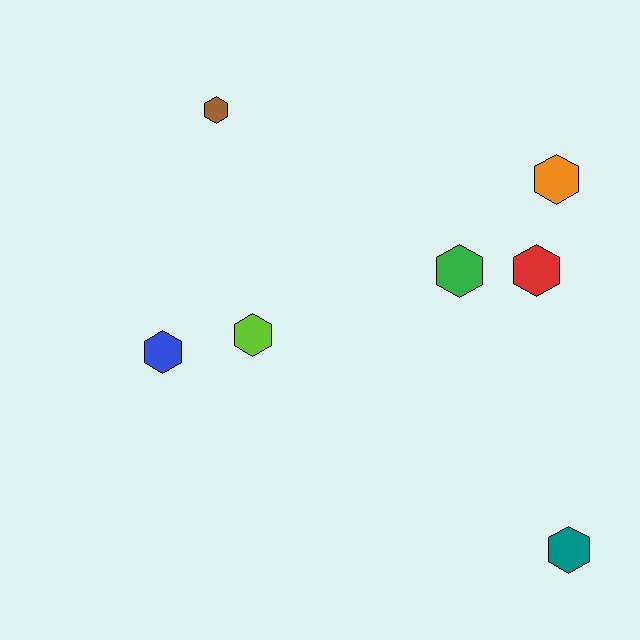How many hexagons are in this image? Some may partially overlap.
There are 7 hexagons.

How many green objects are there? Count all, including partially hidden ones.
There is 1 green object.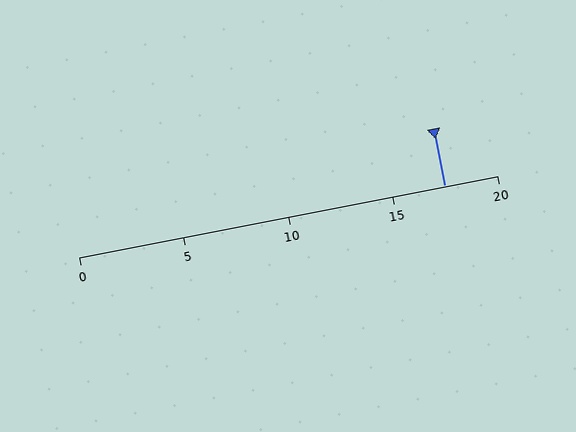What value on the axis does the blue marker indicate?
The marker indicates approximately 17.5.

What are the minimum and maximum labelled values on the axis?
The axis runs from 0 to 20.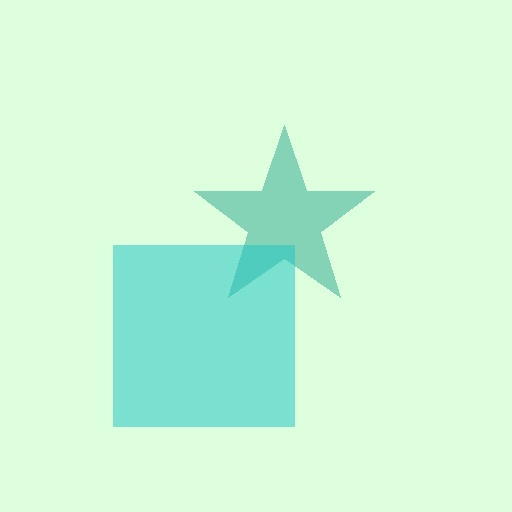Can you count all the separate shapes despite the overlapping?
Yes, there are 2 separate shapes.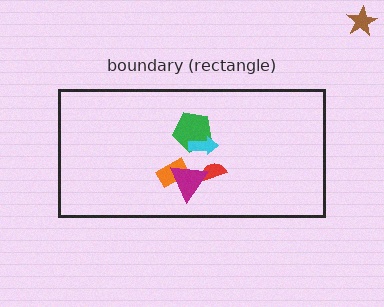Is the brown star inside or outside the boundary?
Outside.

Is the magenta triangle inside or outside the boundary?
Inside.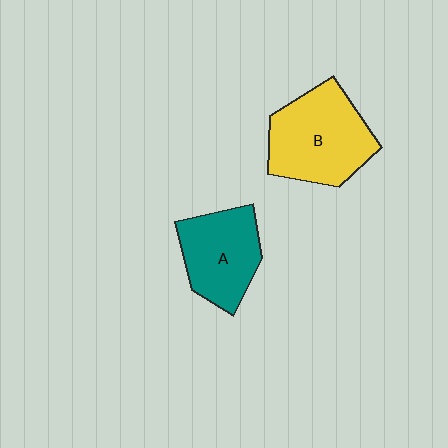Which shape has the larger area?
Shape B (yellow).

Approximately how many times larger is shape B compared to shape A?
Approximately 1.3 times.